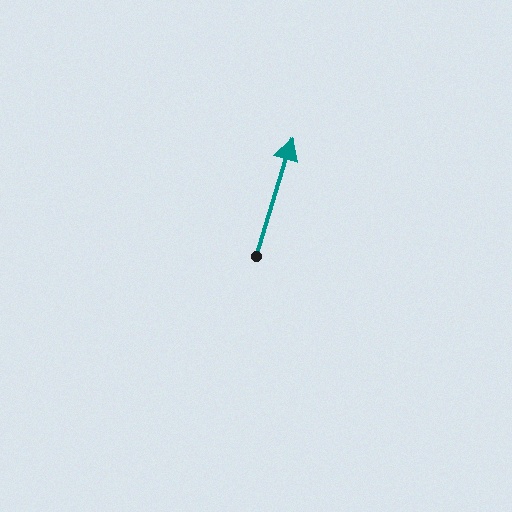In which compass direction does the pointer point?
North.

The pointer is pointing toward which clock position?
Roughly 1 o'clock.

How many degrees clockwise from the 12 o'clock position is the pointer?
Approximately 17 degrees.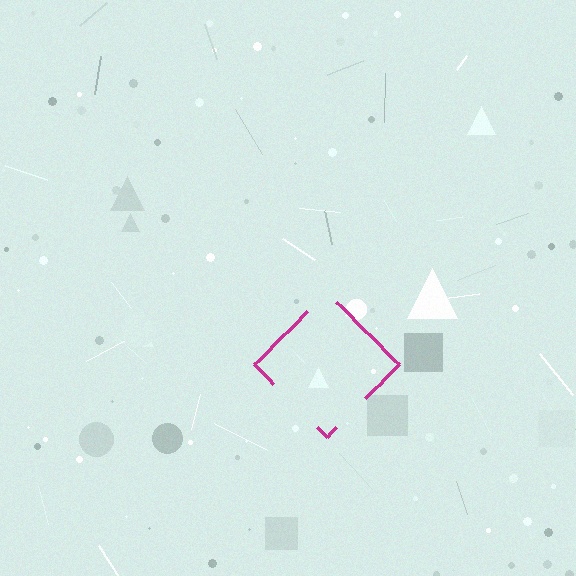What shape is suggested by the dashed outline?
The dashed outline suggests a diamond.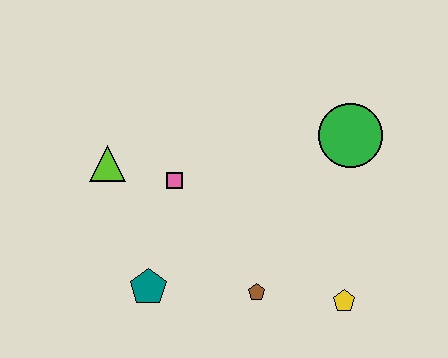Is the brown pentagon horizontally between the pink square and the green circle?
Yes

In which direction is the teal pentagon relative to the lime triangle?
The teal pentagon is below the lime triangle.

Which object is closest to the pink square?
The lime triangle is closest to the pink square.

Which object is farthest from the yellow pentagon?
The lime triangle is farthest from the yellow pentagon.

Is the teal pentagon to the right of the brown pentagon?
No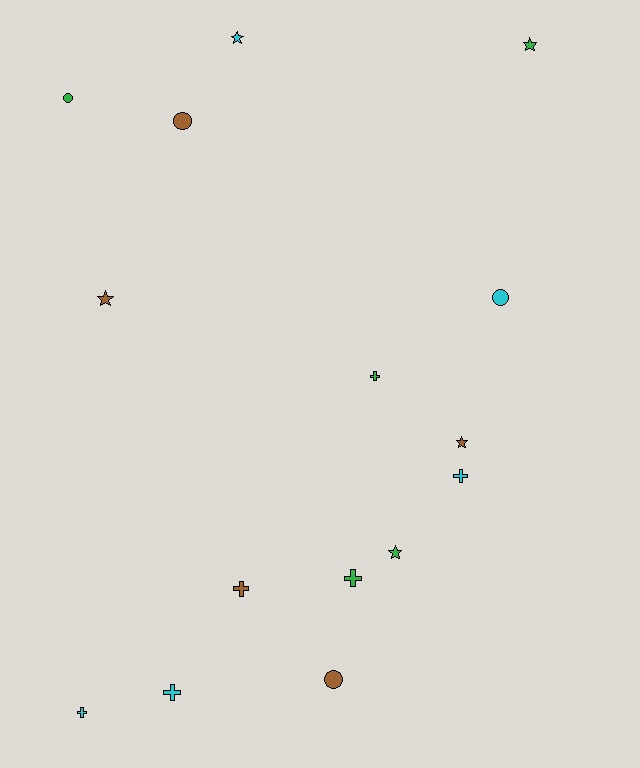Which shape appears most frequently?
Cross, with 6 objects.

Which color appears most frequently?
Cyan, with 5 objects.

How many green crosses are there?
There are 2 green crosses.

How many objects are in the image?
There are 15 objects.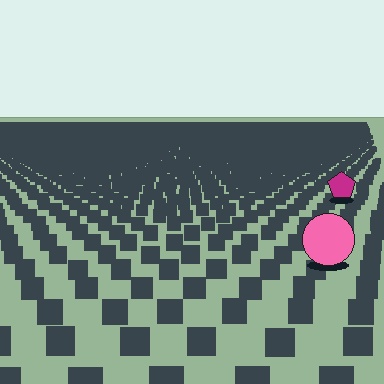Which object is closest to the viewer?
The pink circle is closest. The texture marks near it are larger and more spread out.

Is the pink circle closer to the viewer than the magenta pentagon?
Yes. The pink circle is closer — you can tell from the texture gradient: the ground texture is coarser near it.